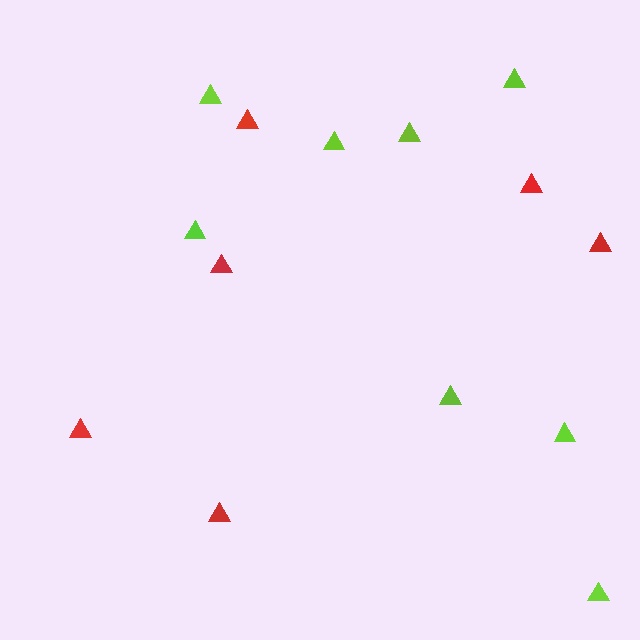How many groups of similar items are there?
There are 2 groups: one group of lime triangles (8) and one group of red triangles (6).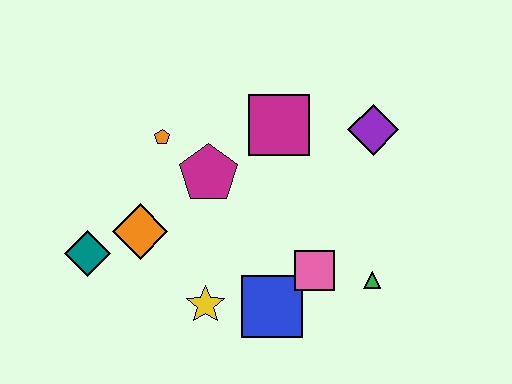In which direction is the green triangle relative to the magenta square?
The green triangle is below the magenta square.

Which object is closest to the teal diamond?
The orange diamond is closest to the teal diamond.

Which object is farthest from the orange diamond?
The purple diamond is farthest from the orange diamond.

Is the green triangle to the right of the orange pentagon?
Yes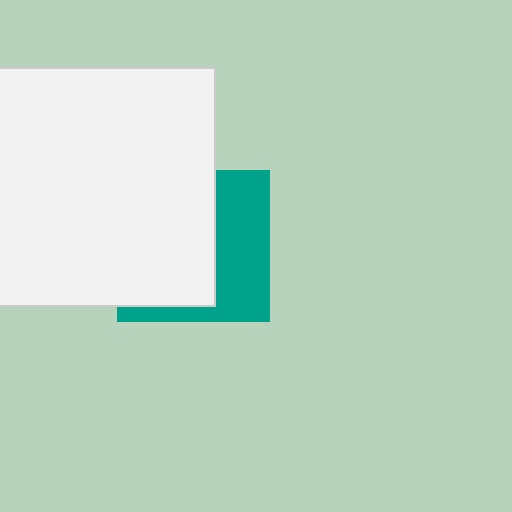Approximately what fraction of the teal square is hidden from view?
Roughly 59% of the teal square is hidden behind the white square.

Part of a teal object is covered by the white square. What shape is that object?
It is a square.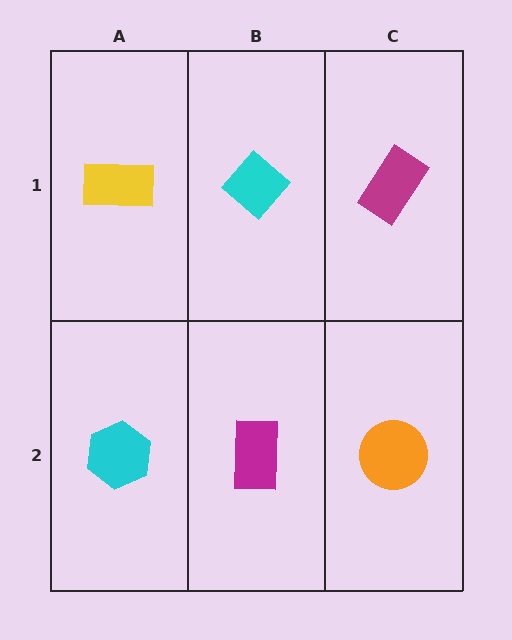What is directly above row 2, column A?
A yellow rectangle.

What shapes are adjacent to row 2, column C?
A magenta rectangle (row 1, column C), a magenta rectangle (row 2, column B).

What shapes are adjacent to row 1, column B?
A magenta rectangle (row 2, column B), a yellow rectangle (row 1, column A), a magenta rectangle (row 1, column C).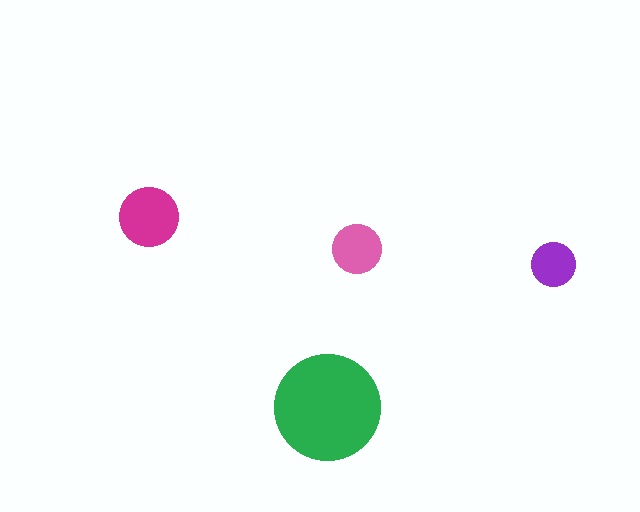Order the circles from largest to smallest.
the green one, the magenta one, the pink one, the purple one.